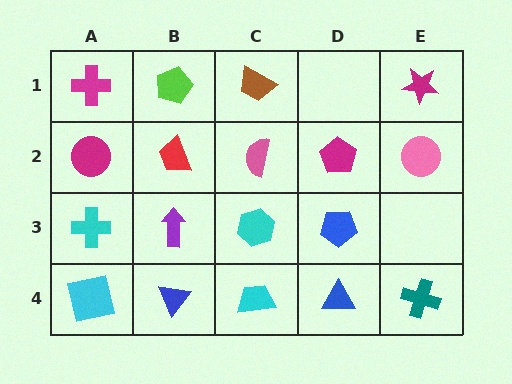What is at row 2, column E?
A pink circle.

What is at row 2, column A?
A magenta circle.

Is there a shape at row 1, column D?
No, that cell is empty.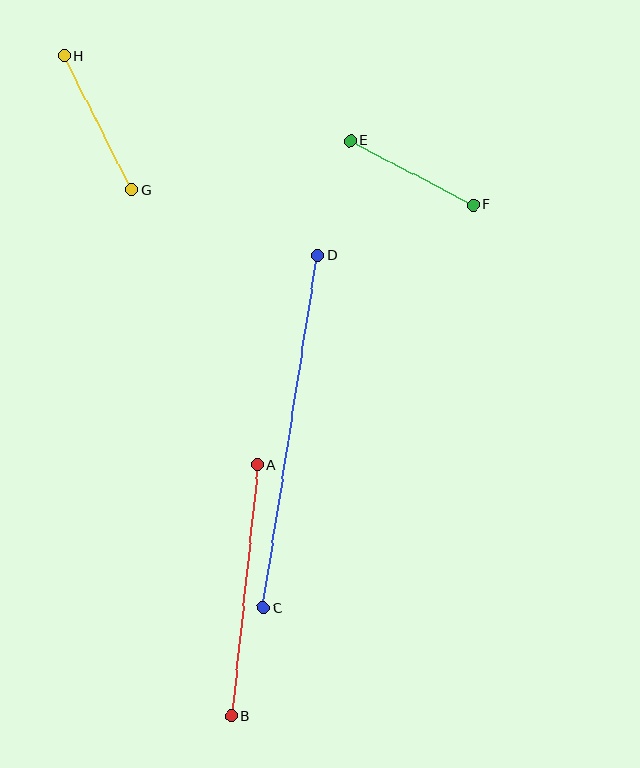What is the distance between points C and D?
The distance is approximately 356 pixels.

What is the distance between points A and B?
The distance is approximately 253 pixels.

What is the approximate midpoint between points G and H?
The midpoint is at approximately (98, 123) pixels.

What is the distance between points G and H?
The distance is approximately 150 pixels.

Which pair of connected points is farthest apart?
Points C and D are farthest apart.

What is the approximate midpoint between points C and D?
The midpoint is at approximately (291, 431) pixels.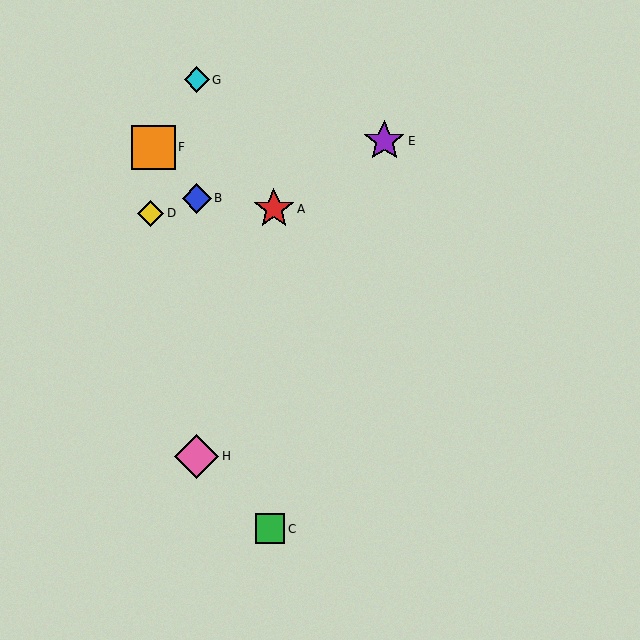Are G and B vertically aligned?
Yes, both are at x≈197.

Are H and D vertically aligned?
No, H is at x≈197 and D is at x≈150.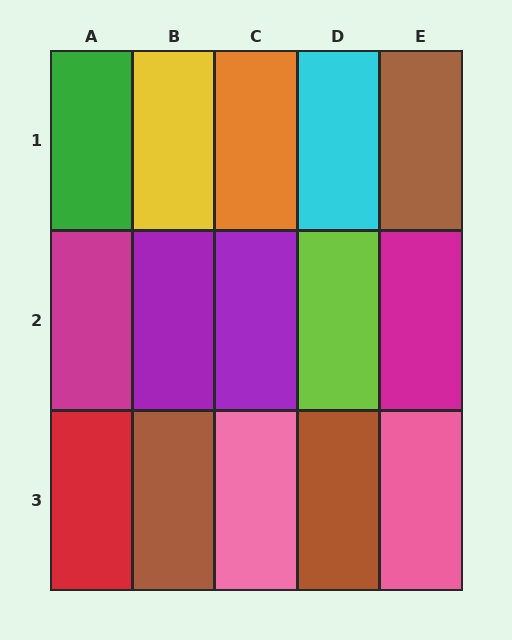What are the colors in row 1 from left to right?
Green, yellow, orange, cyan, brown.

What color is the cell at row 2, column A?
Magenta.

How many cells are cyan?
1 cell is cyan.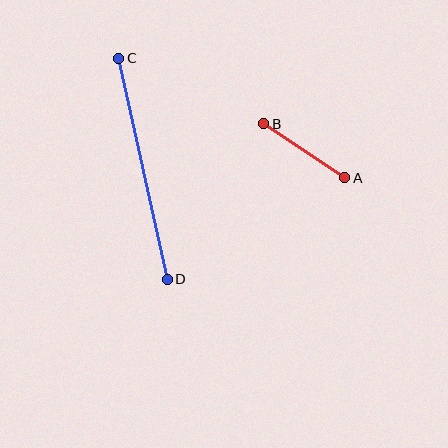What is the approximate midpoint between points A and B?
The midpoint is at approximately (304, 151) pixels.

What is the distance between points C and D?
The distance is approximately 227 pixels.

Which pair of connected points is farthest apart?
Points C and D are farthest apart.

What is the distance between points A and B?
The distance is approximately 98 pixels.